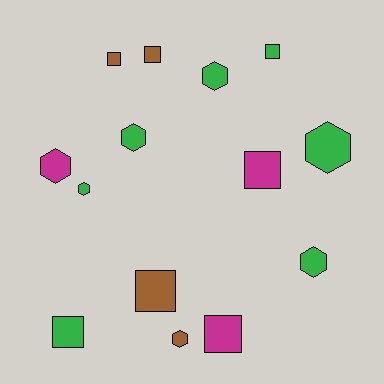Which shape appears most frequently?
Square, with 7 objects.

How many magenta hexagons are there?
There is 1 magenta hexagon.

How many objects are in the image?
There are 14 objects.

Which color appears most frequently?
Green, with 7 objects.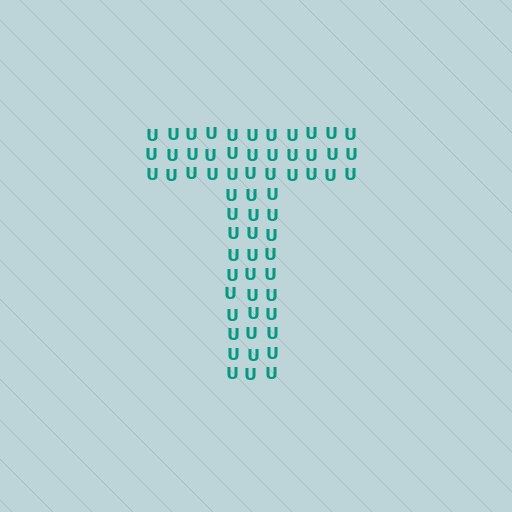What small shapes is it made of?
It is made of small letter U's.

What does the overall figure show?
The overall figure shows the letter T.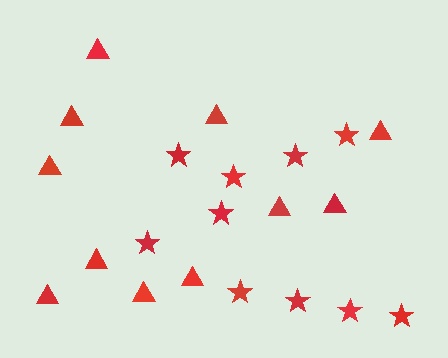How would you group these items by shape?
There are 2 groups: one group of stars (10) and one group of triangles (11).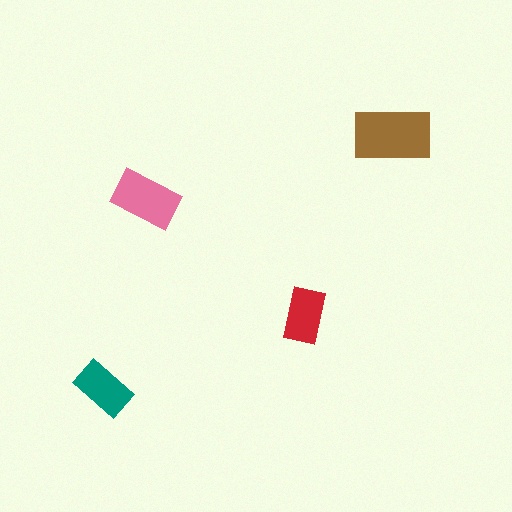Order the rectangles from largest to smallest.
the brown one, the pink one, the teal one, the red one.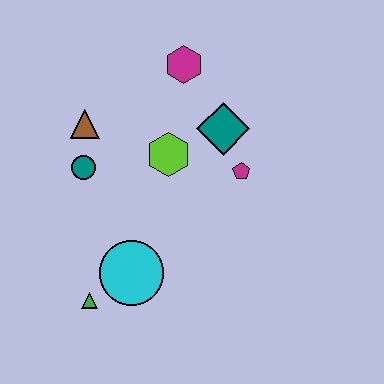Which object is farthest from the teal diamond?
The green triangle is farthest from the teal diamond.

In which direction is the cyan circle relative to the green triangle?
The cyan circle is to the right of the green triangle.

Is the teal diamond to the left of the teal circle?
No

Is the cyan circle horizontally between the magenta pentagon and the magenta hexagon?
No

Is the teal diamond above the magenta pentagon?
Yes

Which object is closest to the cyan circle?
The green triangle is closest to the cyan circle.